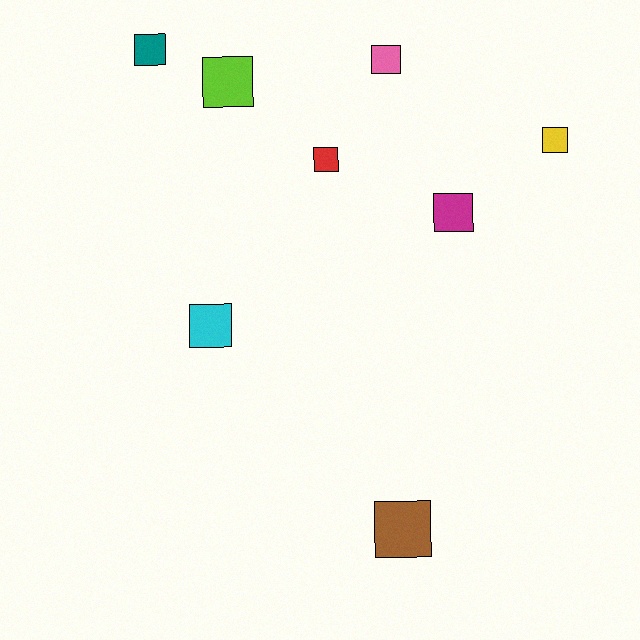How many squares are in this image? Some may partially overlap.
There are 8 squares.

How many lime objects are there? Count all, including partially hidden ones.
There is 1 lime object.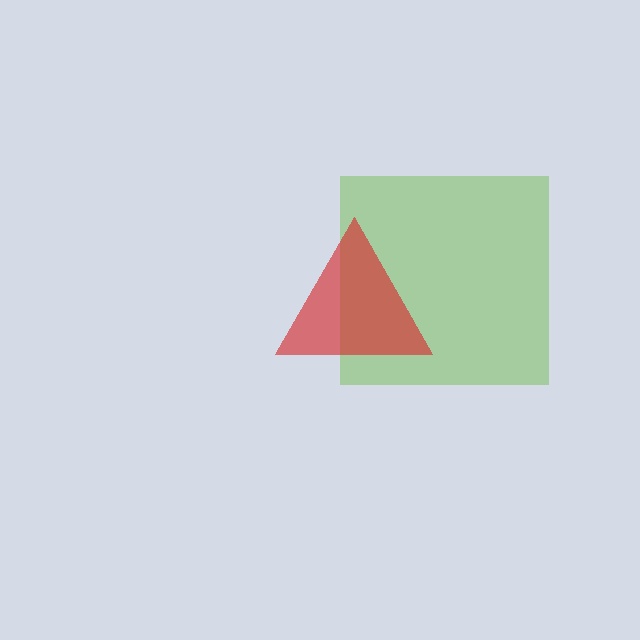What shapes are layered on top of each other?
The layered shapes are: a lime square, a red triangle.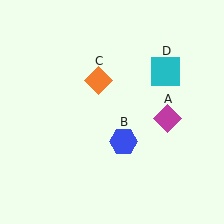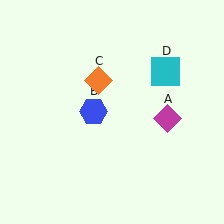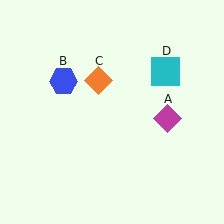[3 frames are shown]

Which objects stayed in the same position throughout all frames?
Magenta diamond (object A) and orange diamond (object C) and cyan square (object D) remained stationary.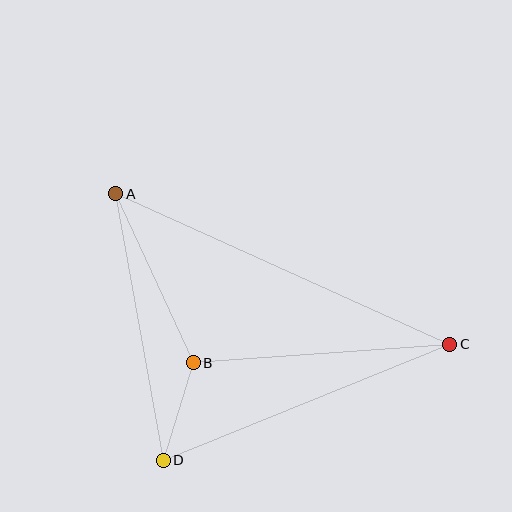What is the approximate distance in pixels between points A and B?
The distance between A and B is approximately 186 pixels.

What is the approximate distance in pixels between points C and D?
The distance between C and D is approximately 309 pixels.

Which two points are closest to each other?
Points B and D are closest to each other.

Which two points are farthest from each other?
Points A and C are farthest from each other.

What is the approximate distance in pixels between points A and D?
The distance between A and D is approximately 271 pixels.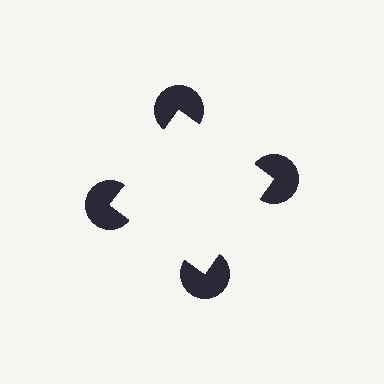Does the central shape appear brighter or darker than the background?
It typically appears slightly brighter than the background, even though no actual brightness change is drawn.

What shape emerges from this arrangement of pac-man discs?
An illusory square — its edges are inferred from the aligned wedge cuts in the pac-man discs, not physically drawn.